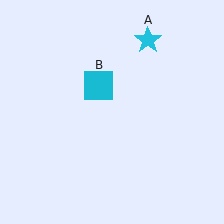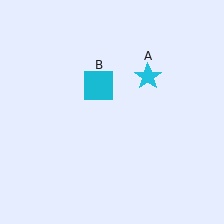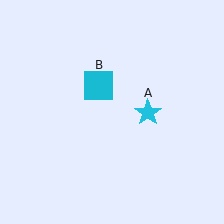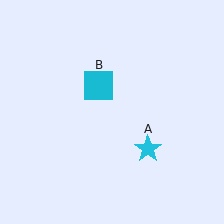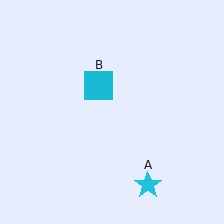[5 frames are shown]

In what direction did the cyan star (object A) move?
The cyan star (object A) moved down.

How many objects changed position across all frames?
1 object changed position: cyan star (object A).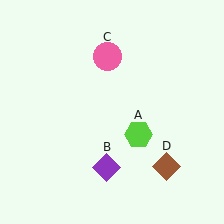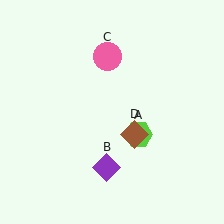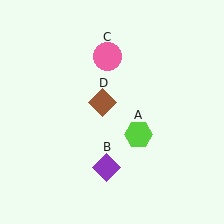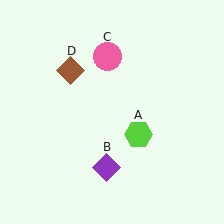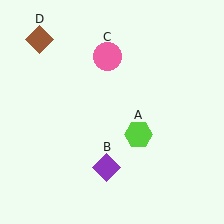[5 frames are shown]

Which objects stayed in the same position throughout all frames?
Lime hexagon (object A) and purple diamond (object B) and pink circle (object C) remained stationary.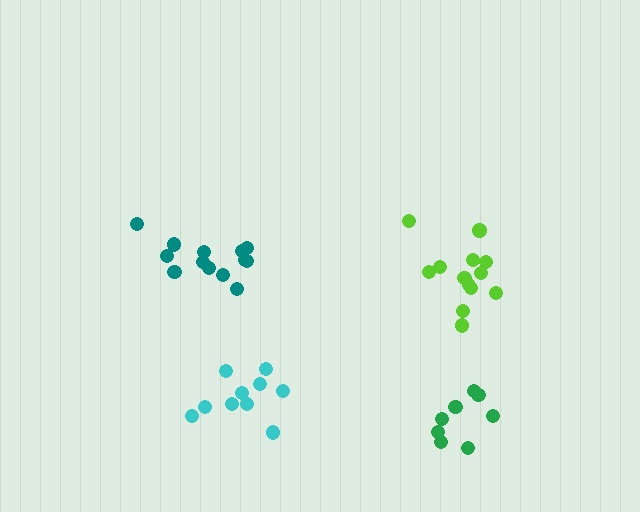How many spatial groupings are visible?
There are 4 spatial groupings.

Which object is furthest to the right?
The lime cluster is rightmost.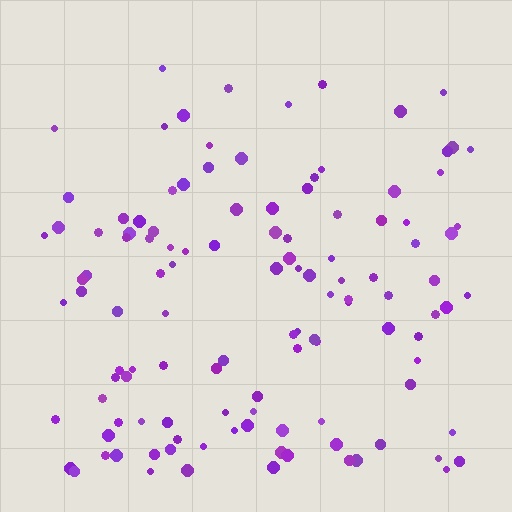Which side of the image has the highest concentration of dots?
The bottom.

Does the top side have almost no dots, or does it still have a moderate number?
Still a moderate number, just noticeably fewer than the bottom.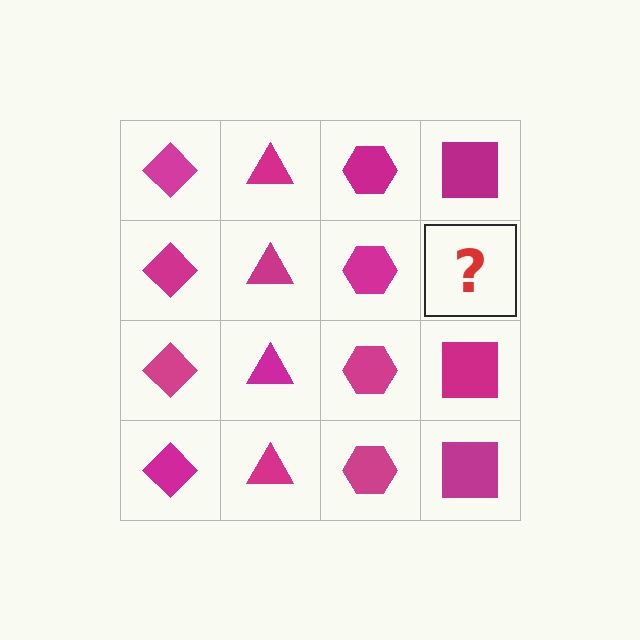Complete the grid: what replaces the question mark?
The question mark should be replaced with a magenta square.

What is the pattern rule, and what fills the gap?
The rule is that each column has a consistent shape. The gap should be filled with a magenta square.